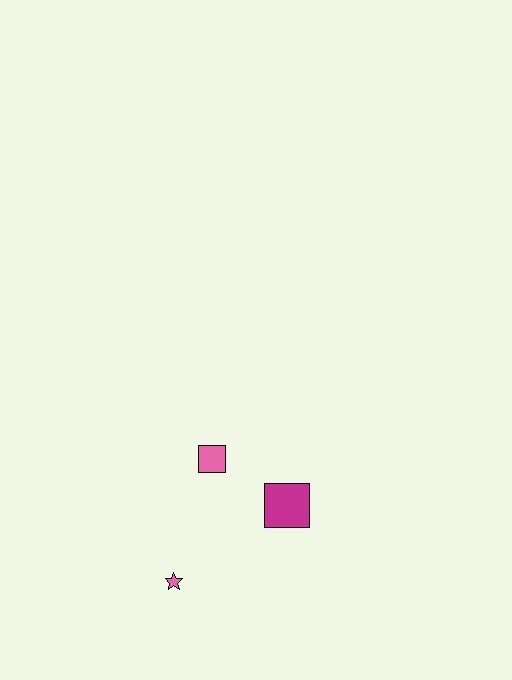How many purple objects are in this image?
There are no purple objects.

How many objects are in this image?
There are 3 objects.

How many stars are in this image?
There is 1 star.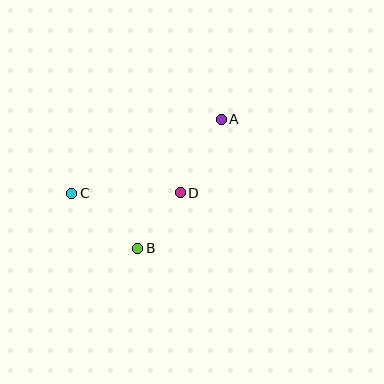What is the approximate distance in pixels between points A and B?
The distance between A and B is approximately 154 pixels.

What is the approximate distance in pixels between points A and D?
The distance between A and D is approximately 84 pixels.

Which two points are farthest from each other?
Points A and C are farthest from each other.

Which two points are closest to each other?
Points B and D are closest to each other.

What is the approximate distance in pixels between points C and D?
The distance between C and D is approximately 108 pixels.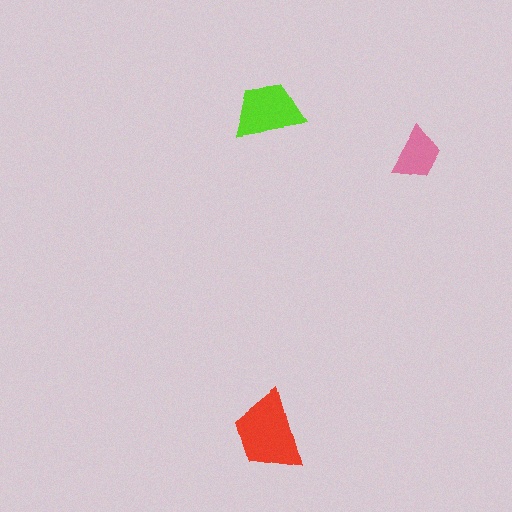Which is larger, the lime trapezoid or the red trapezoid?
The red one.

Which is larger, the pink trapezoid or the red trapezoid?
The red one.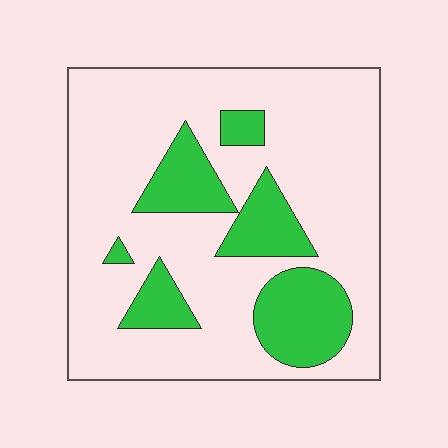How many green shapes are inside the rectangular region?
6.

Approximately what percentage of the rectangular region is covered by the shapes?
Approximately 25%.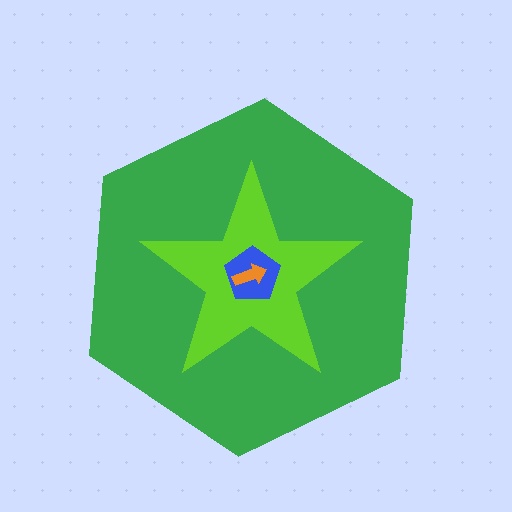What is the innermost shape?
The orange arrow.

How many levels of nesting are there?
4.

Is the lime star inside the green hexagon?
Yes.